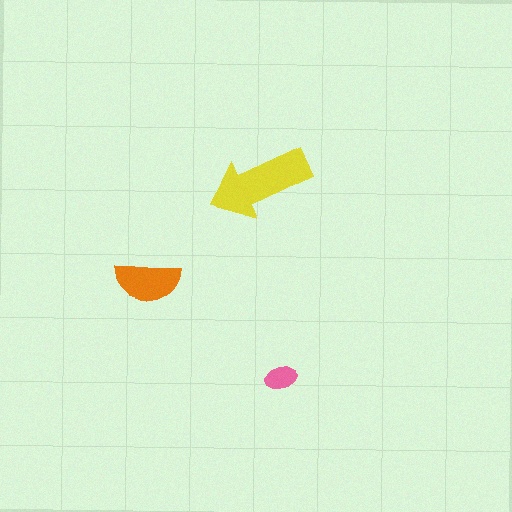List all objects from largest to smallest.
The yellow arrow, the orange semicircle, the pink ellipse.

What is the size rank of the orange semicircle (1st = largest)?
2nd.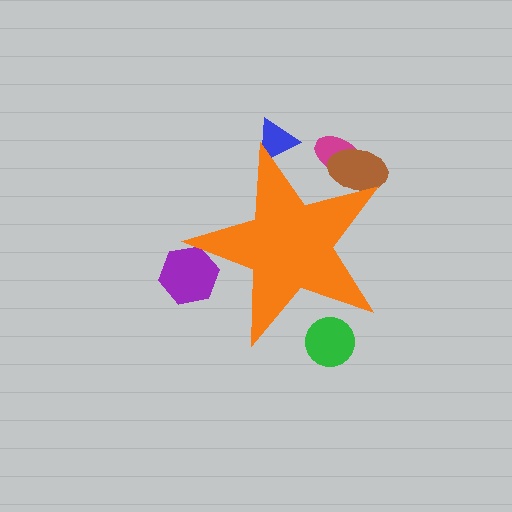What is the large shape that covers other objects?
An orange star.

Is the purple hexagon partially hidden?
Yes, the purple hexagon is partially hidden behind the orange star.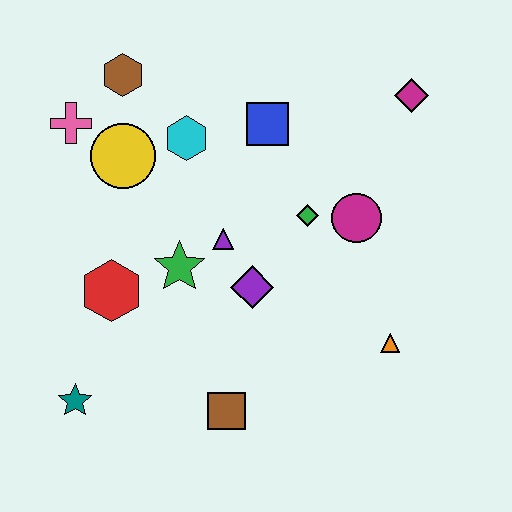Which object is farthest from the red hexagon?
The magenta diamond is farthest from the red hexagon.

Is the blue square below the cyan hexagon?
No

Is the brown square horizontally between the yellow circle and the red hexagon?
No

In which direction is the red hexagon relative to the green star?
The red hexagon is to the left of the green star.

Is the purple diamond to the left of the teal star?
No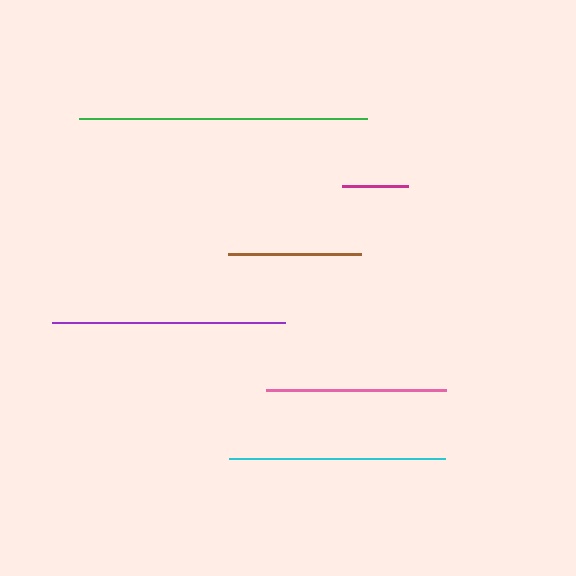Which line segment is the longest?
The green line is the longest at approximately 288 pixels.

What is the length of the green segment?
The green segment is approximately 288 pixels long.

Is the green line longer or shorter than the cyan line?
The green line is longer than the cyan line.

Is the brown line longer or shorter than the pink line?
The pink line is longer than the brown line.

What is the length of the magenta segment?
The magenta segment is approximately 66 pixels long.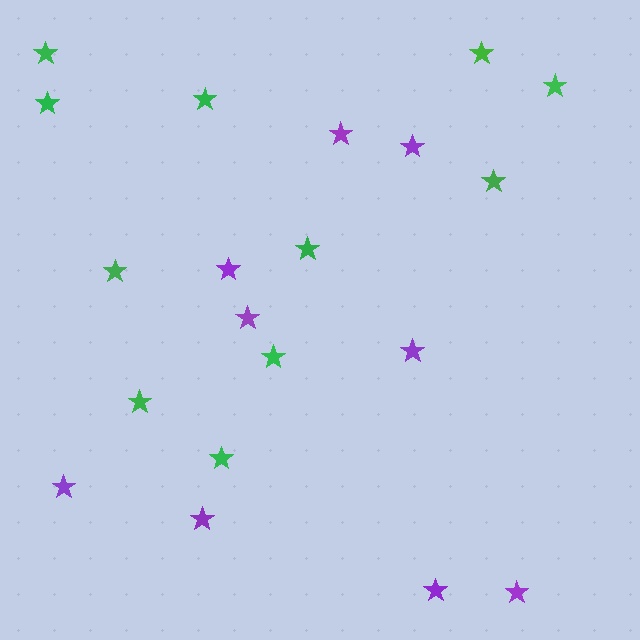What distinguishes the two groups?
There are 2 groups: one group of green stars (11) and one group of purple stars (9).